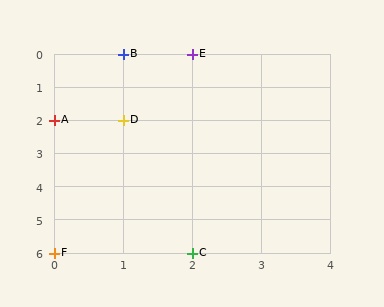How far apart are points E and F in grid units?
Points E and F are 2 columns and 6 rows apart (about 6.3 grid units diagonally).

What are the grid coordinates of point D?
Point D is at grid coordinates (1, 2).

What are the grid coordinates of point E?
Point E is at grid coordinates (2, 0).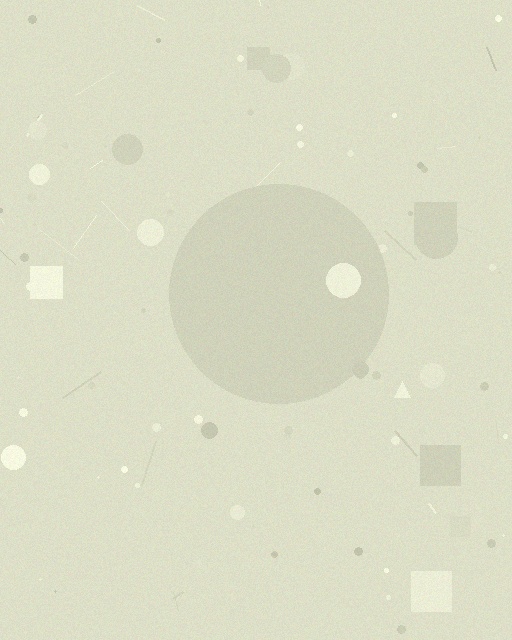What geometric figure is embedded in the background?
A circle is embedded in the background.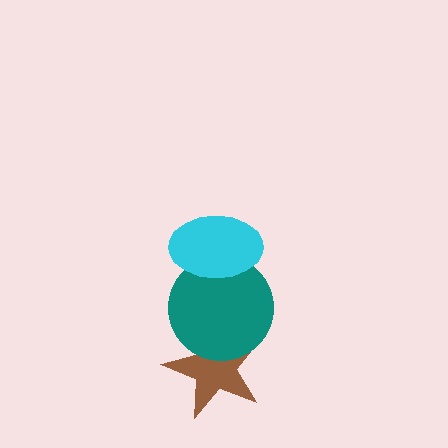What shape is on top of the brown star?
The teal circle is on top of the brown star.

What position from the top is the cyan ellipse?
The cyan ellipse is 1st from the top.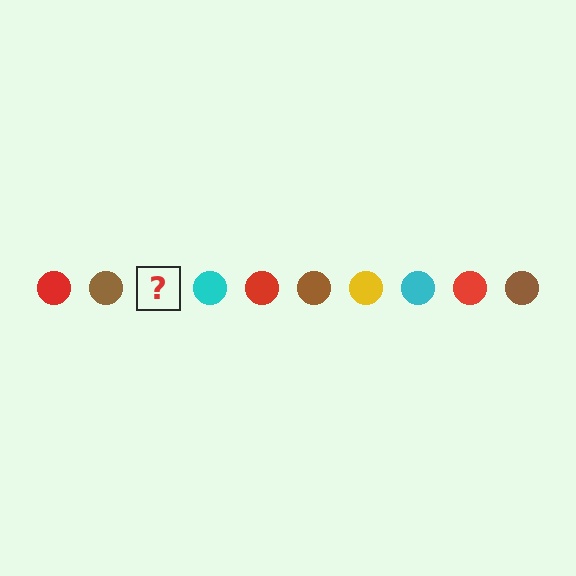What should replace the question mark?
The question mark should be replaced with a yellow circle.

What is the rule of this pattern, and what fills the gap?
The rule is that the pattern cycles through red, brown, yellow, cyan circles. The gap should be filled with a yellow circle.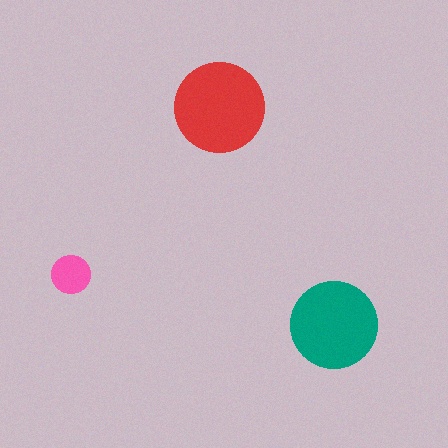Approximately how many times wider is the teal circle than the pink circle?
About 2.5 times wider.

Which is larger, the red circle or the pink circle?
The red one.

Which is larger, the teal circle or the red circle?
The red one.